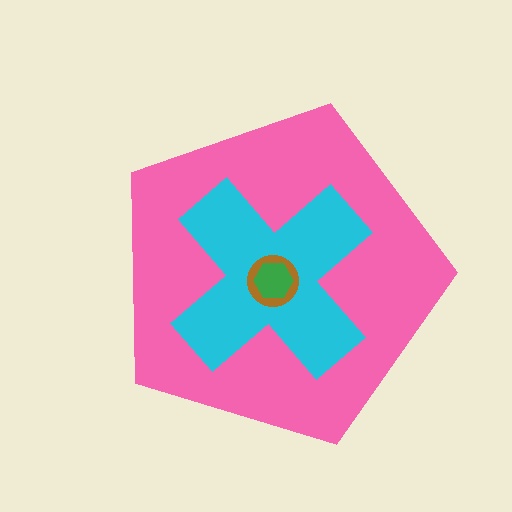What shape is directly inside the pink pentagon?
The cyan cross.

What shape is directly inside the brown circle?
The green hexagon.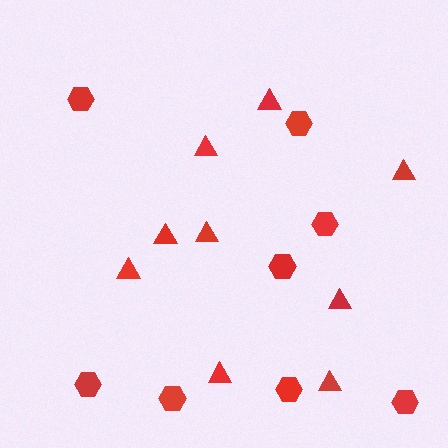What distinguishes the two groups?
There are 2 groups: one group of triangles (9) and one group of hexagons (8).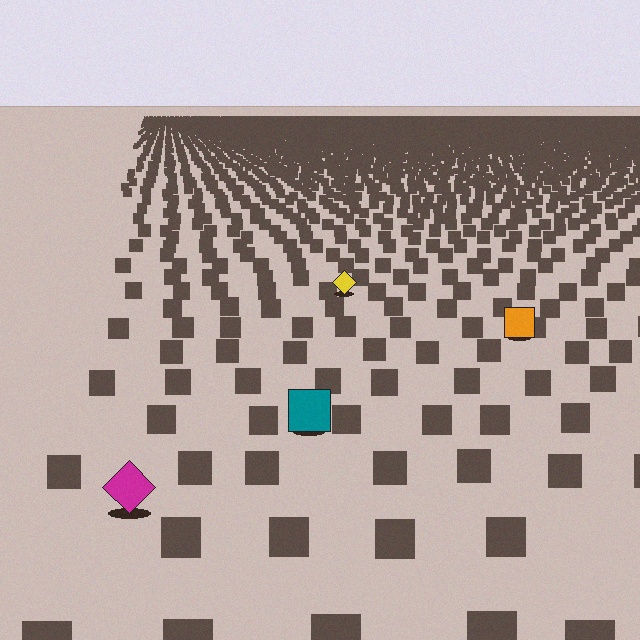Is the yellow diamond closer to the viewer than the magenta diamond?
No. The magenta diamond is closer — you can tell from the texture gradient: the ground texture is coarser near it.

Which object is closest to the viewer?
The magenta diamond is closest. The texture marks near it are larger and more spread out.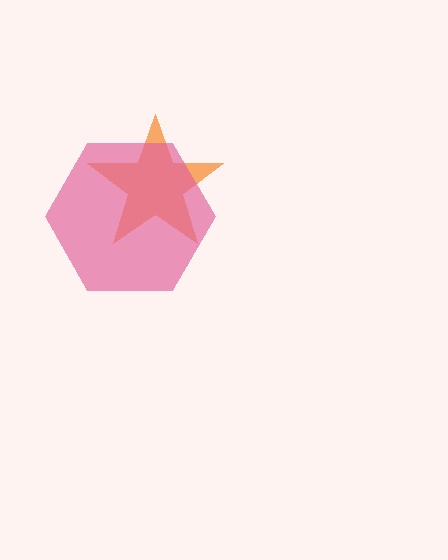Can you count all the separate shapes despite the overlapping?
Yes, there are 2 separate shapes.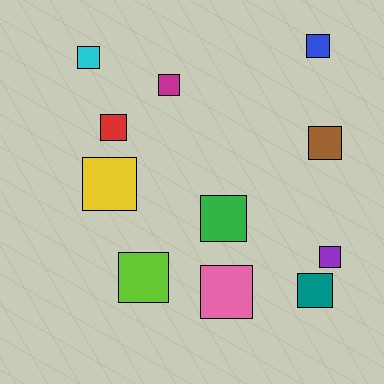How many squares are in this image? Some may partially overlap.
There are 11 squares.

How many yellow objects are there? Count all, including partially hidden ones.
There is 1 yellow object.